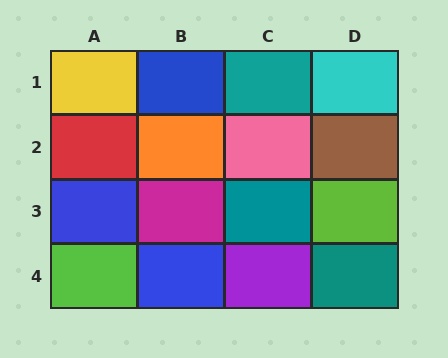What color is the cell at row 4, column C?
Purple.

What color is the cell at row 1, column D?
Cyan.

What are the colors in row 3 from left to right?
Blue, magenta, teal, lime.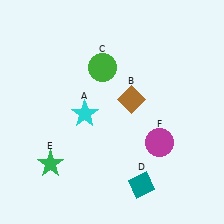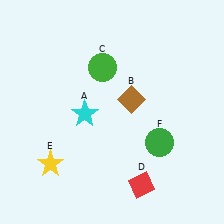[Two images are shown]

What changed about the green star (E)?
In Image 1, E is green. In Image 2, it changed to yellow.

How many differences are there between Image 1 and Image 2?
There are 3 differences between the two images.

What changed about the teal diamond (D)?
In Image 1, D is teal. In Image 2, it changed to red.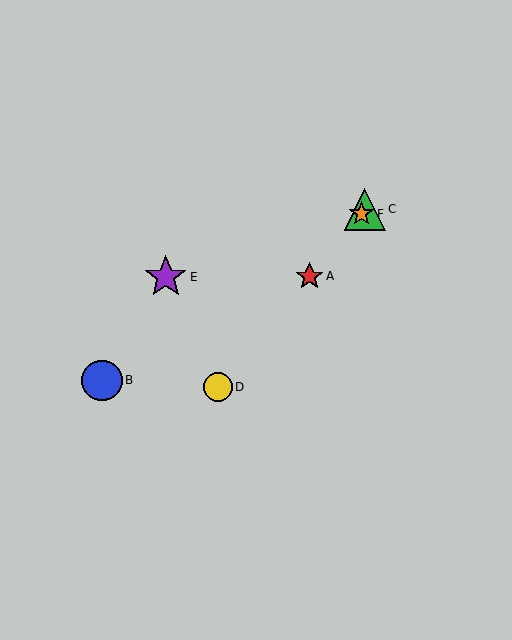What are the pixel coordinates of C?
Object C is at (365, 209).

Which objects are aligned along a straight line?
Objects A, C, D, F are aligned along a straight line.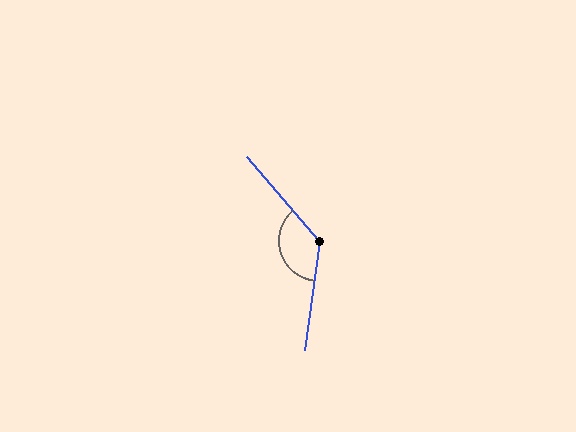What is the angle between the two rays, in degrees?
Approximately 131 degrees.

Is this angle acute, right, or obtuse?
It is obtuse.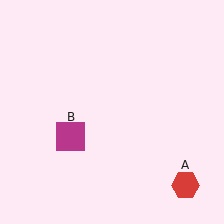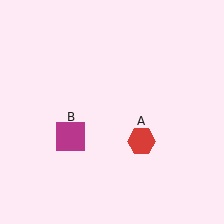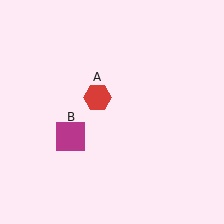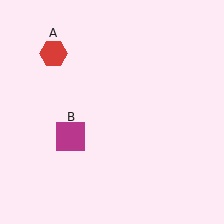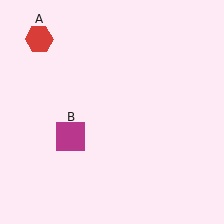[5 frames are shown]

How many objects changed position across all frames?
1 object changed position: red hexagon (object A).